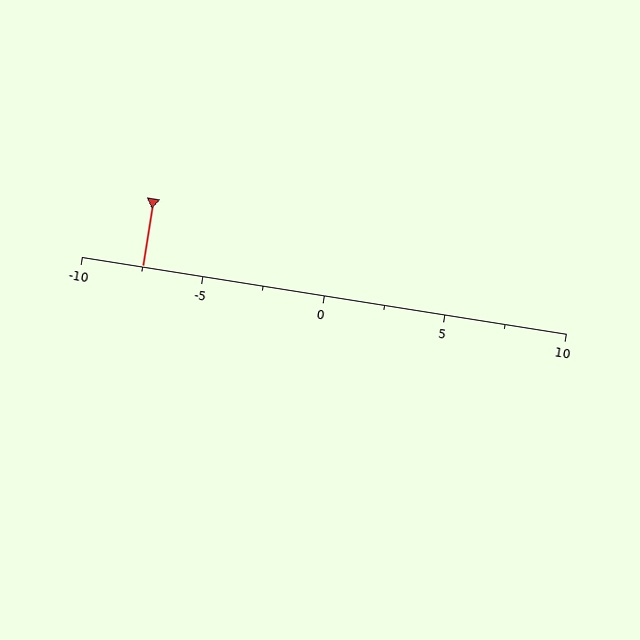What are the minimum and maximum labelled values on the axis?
The axis runs from -10 to 10.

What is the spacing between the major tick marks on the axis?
The major ticks are spaced 5 apart.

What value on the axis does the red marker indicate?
The marker indicates approximately -7.5.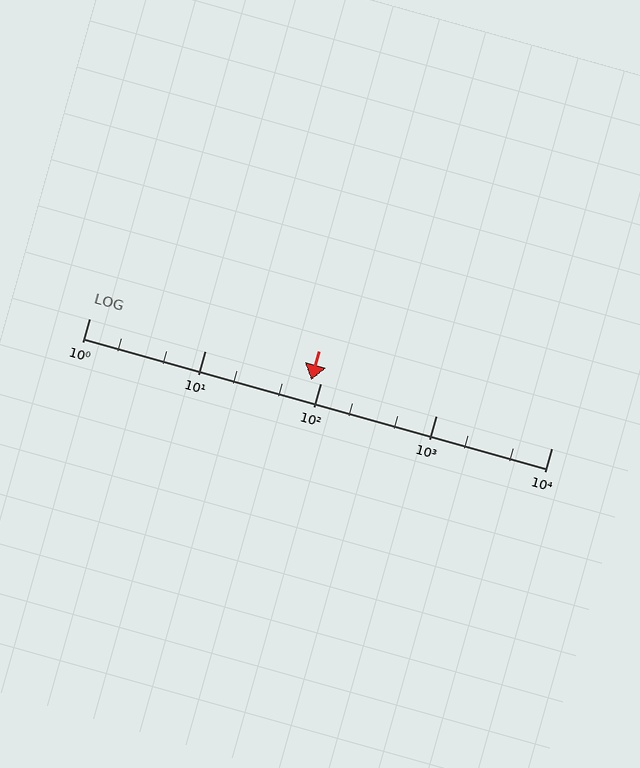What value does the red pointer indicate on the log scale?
The pointer indicates approximately 84.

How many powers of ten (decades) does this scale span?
The scale spans 4 decades, from 1 to 10000.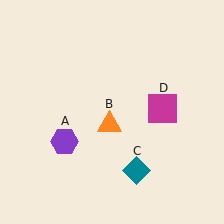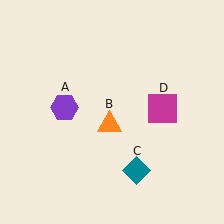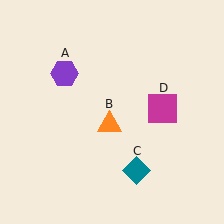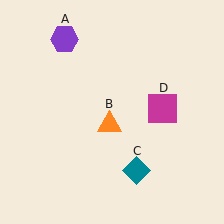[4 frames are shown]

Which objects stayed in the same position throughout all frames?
Orange triangle (object B) and teal diamond (object C) and magenta square (object D) remained stationary.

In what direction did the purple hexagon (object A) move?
The purple hexagon (object A) moved up.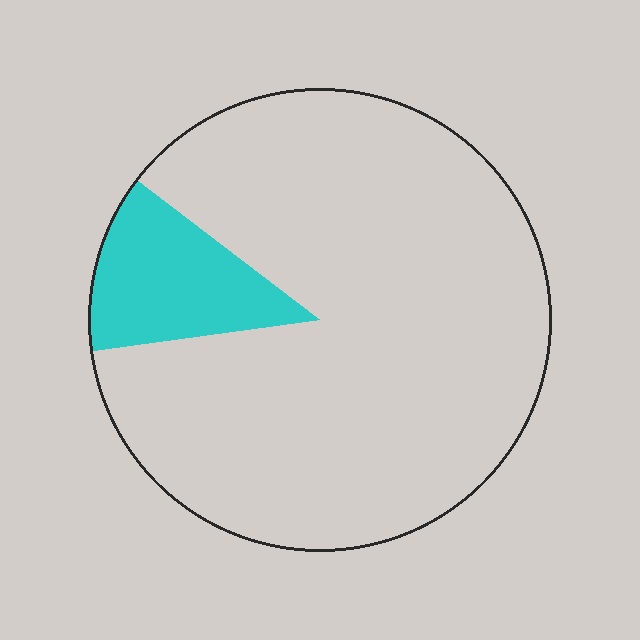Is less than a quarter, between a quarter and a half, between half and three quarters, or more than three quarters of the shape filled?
Less than a quarter.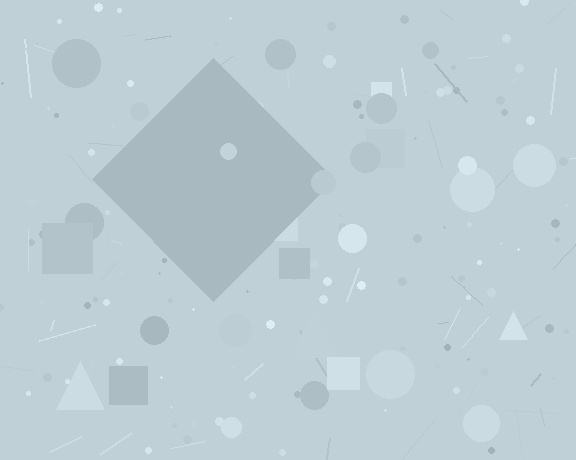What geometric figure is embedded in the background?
A diamond is embedded in the background.